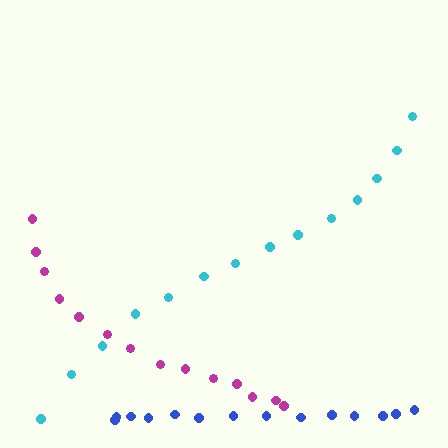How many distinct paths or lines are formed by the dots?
There are 3 distinct paths.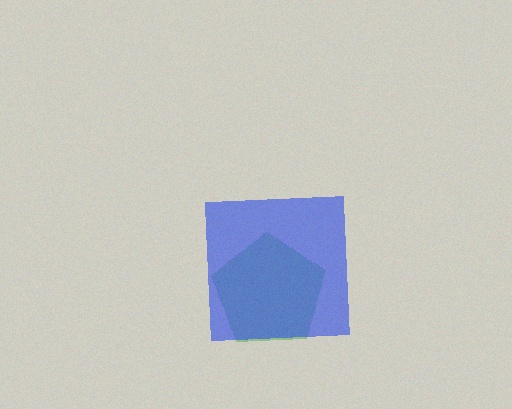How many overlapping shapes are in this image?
There are 2 overlapping shapes in the image.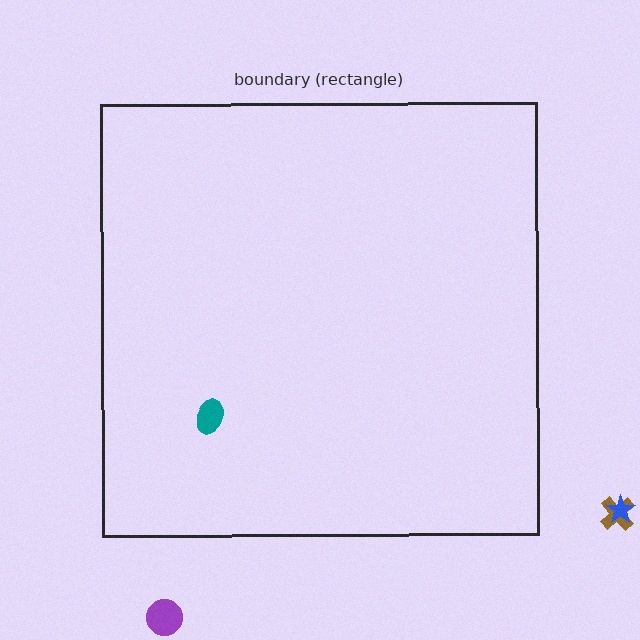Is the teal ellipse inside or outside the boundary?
Inside.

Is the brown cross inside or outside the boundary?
Outside.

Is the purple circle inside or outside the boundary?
Outside.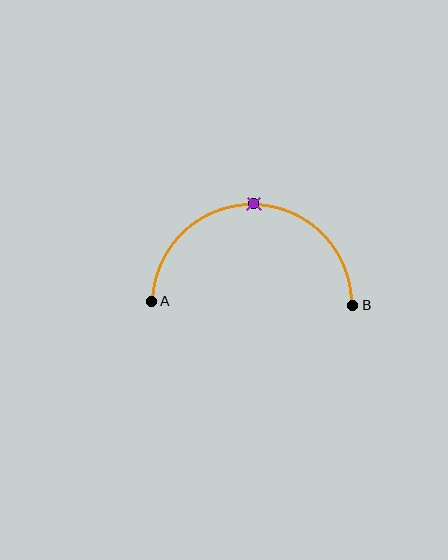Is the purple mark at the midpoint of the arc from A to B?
Yes. The purple mark lies on the arc at equal arc-length from both A and B — it is the arc midpoint.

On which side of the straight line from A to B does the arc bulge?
The arc bulges above the straight line connecting A and B.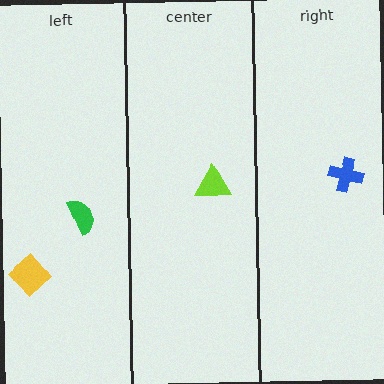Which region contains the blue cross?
The right region.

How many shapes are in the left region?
2.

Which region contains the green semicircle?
The left region.